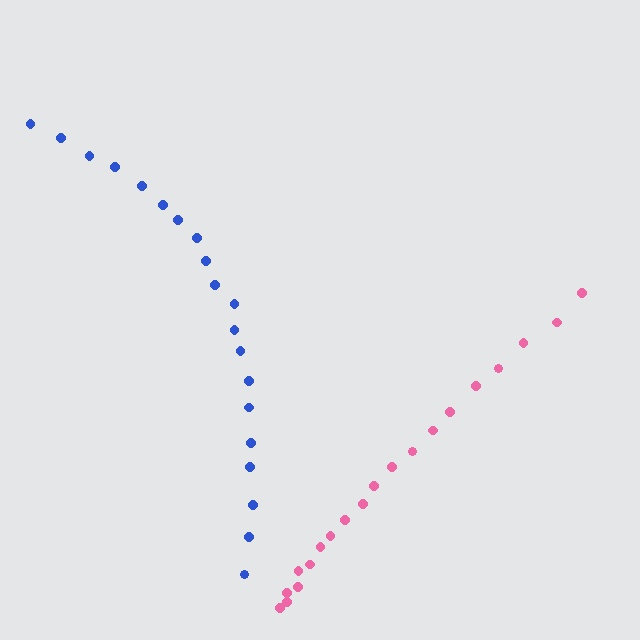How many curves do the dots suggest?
There are 2 distinct paths.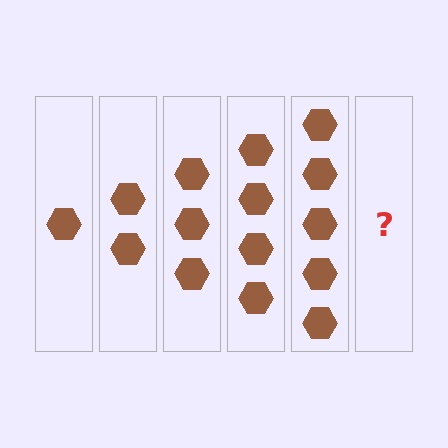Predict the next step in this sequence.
The next step is 6 hexagons.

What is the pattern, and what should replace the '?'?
The pattern is that each step adds one more hexagon. The '?' should be 6 hexagons.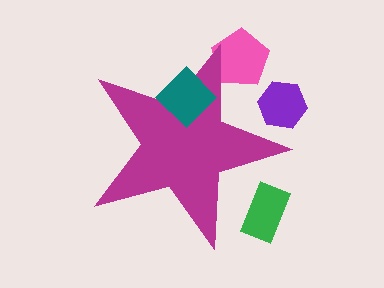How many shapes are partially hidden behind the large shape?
2 shapes are partially hidden.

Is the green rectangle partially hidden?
No, the green rectangle is fully visible.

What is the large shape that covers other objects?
A magenta star.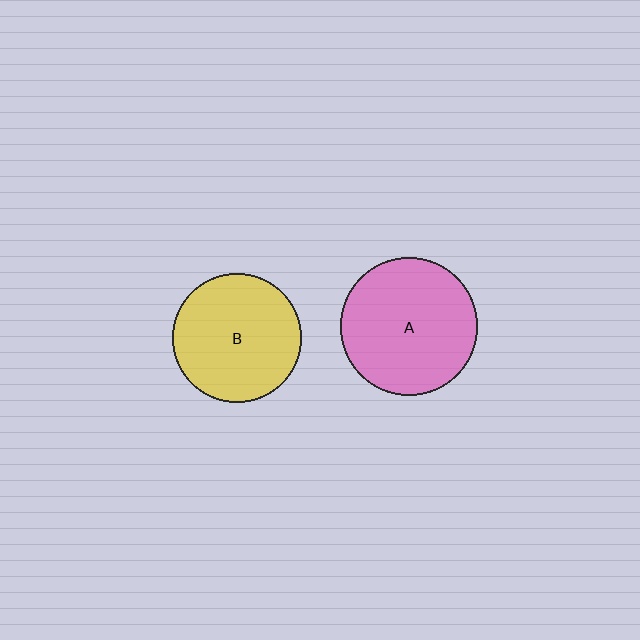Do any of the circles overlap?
No, none of the circles overlap.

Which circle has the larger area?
Circle A (pink).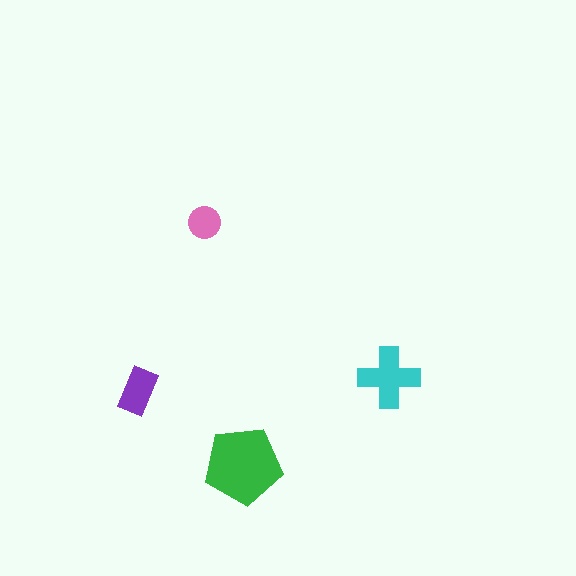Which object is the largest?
The green pentagon.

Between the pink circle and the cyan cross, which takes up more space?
The cyan cross.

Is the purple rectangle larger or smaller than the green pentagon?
Smaller.